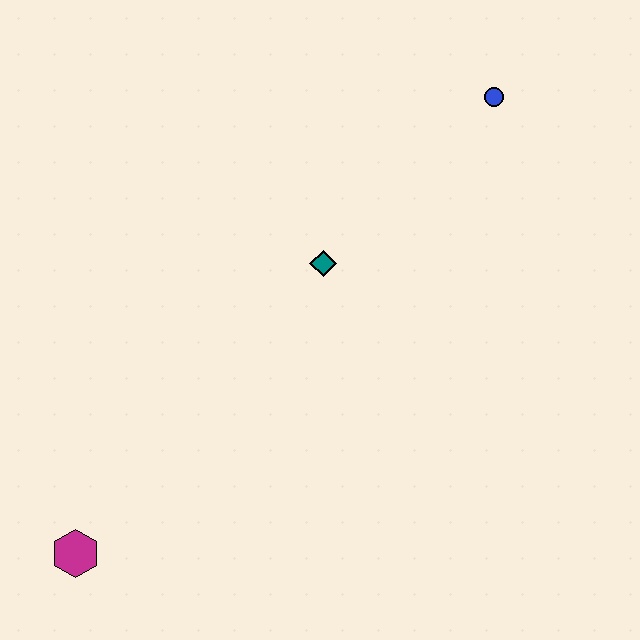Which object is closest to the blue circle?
The teal diamond is closest to the blue circle.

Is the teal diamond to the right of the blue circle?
No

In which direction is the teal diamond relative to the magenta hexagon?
The teal diamond is above the magenta hexagon.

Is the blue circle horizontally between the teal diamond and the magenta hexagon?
No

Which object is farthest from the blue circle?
The magenta hexagon is farthest from the blue circle.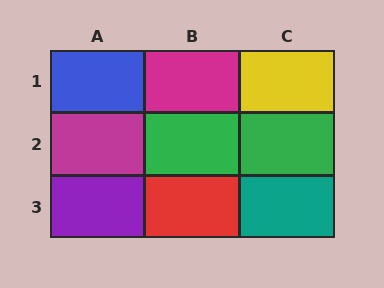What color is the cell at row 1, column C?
Yellow.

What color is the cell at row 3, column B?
Red.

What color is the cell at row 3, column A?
Purple.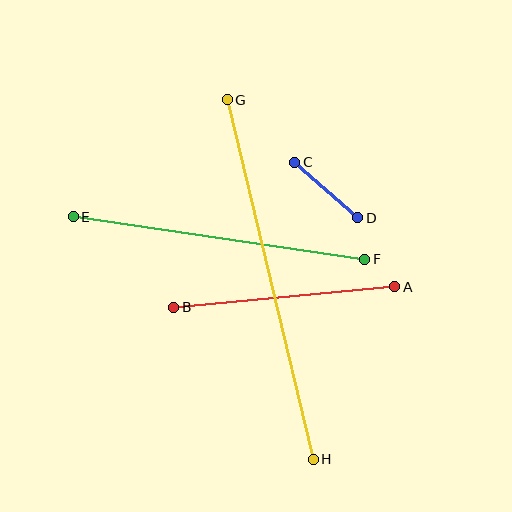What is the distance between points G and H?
The distance is approximately 369 pixels.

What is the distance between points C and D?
The distance is approximately 84 pixels.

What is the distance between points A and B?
The distance is approximately 222 pixels.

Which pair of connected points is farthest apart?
Points G and H are farthest apart.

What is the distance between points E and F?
The distance is approximately 295 pixels.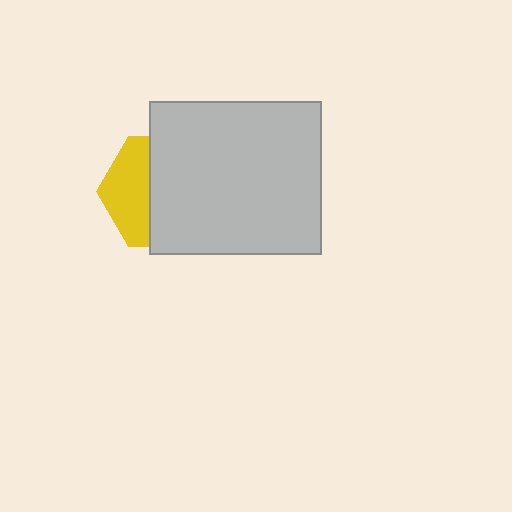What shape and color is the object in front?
The object in front is a light gray rectangle.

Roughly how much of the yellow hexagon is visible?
A small part of it is visible (roughly 39%).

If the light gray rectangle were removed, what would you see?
You would see the complete yellow hexagon.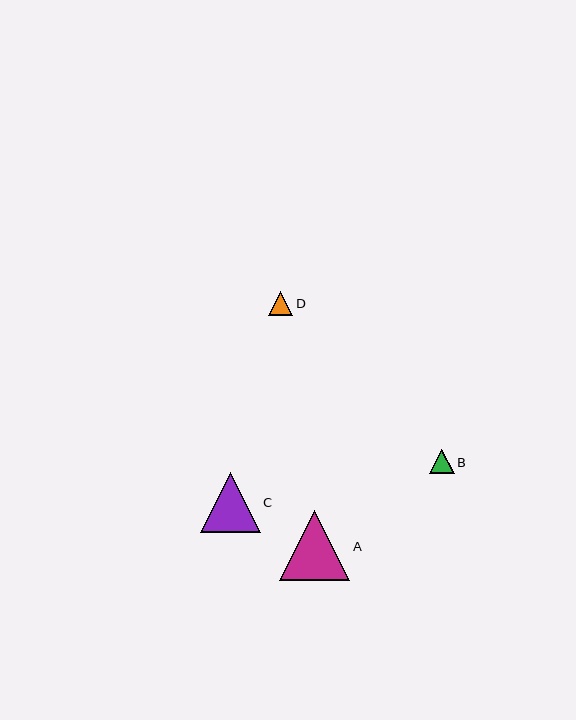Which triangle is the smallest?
Triangle D is the smallest with a size of approximately 24 pixels.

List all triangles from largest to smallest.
From largest to smallest: A, C, B, D.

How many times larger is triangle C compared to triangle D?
Triangle C is approximately 2.5 times the size of triangle D.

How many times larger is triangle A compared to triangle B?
Triangle A is approximately 2.8 times the size of triangle B.